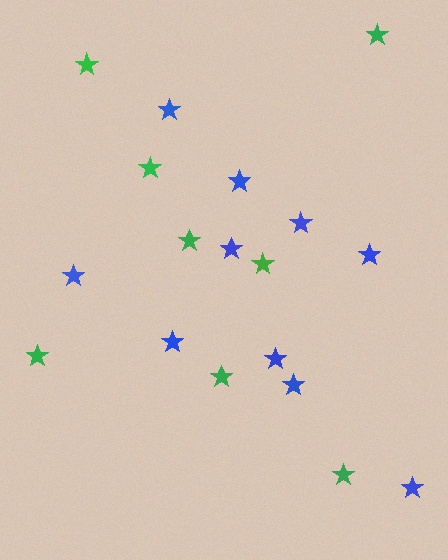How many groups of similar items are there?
There are 2 groups: one group of green stars (8) and one group of blue stars (10).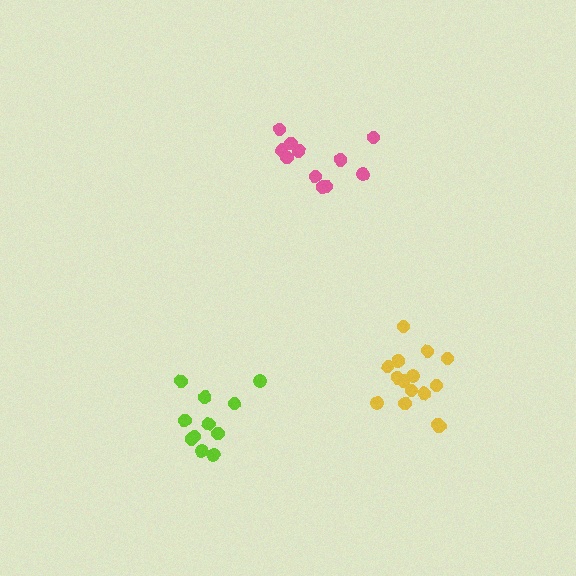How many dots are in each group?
Group 1: 11 dots, Group 2: 11 dots, Group 3: 15 dots (37 total).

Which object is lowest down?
The lime cluster is bottommost.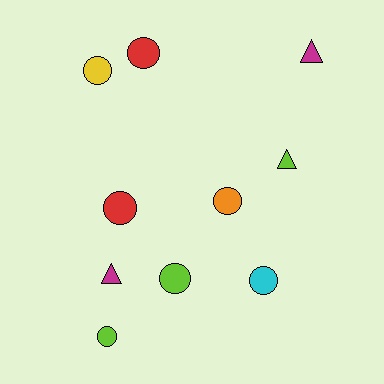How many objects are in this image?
There are 10 objects.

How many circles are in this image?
There are 7 circles.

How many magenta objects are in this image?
There are 2 magenta objects.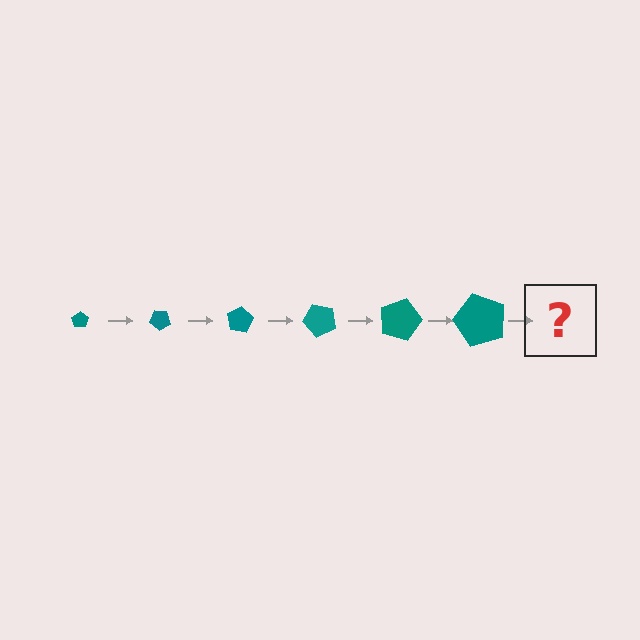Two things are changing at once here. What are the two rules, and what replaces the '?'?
The two rules are that the pentagon grows larger each step and it rotates 40 degrees each step. The '?' should be a pentagon, larger than the previous one and rotated 240 degrees from the start.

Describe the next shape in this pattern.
It should be a pentagon, larger than the previous one and rotated 240 degrees from the start.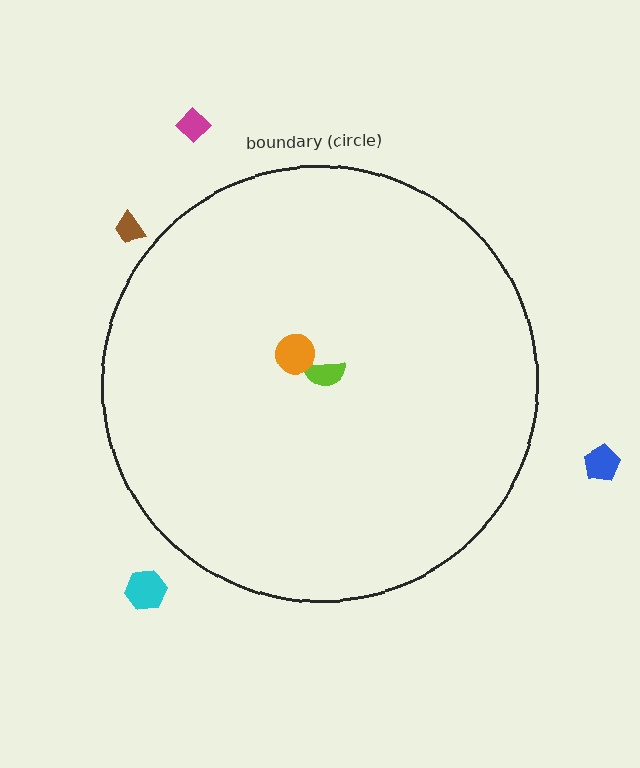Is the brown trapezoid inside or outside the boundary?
Outside.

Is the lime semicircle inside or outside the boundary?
Inside.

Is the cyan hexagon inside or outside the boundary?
Outside.